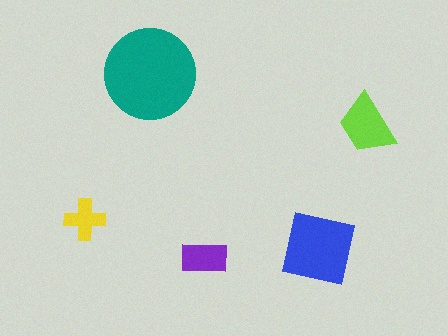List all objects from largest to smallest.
The teal circle, the blue square, the lime trapezoid, the purple rectangle, the yellow cross.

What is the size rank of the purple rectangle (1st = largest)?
4th.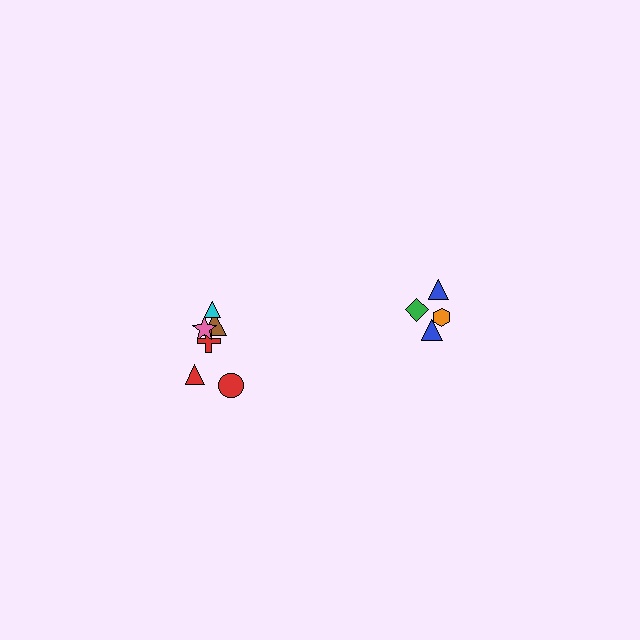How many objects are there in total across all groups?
There are 10 objects.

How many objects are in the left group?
There are 6 objects.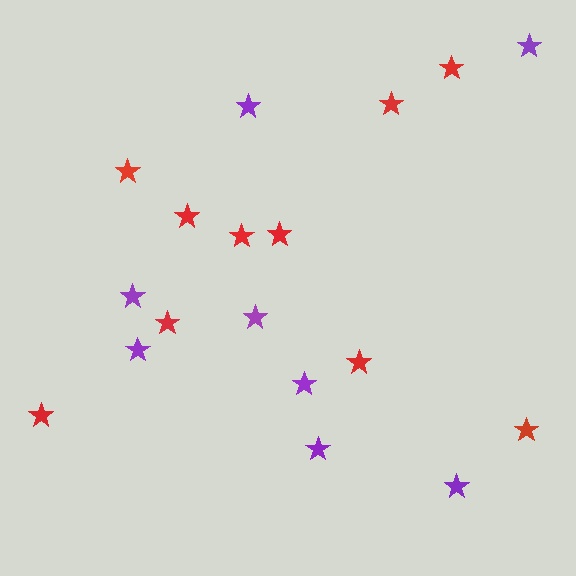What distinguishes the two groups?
There are 2 groups: one group of red stars (10) and one group of purple stars (8).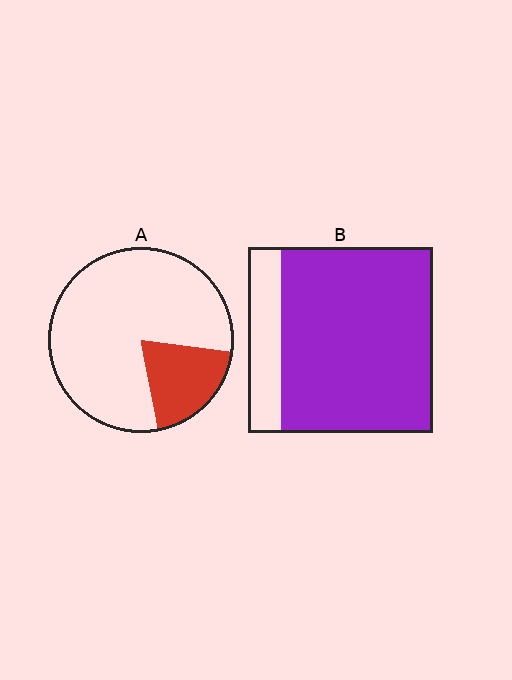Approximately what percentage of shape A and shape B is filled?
A is approximately 20% and B is approximately 80%.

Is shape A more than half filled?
No.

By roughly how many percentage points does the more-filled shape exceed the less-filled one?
By roughly 60 percentage points (B over A).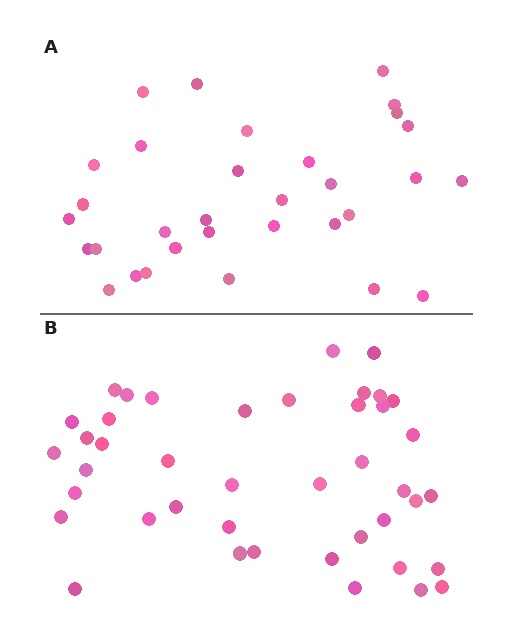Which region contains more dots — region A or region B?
Region B (the bottom region) has more dots.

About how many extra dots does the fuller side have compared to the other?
Region B has roughly 10 or so more dots than region A.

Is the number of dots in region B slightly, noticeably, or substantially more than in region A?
Region B has noticeably more, but not dramatically so. The ratio is roughly 1.3 to 1.